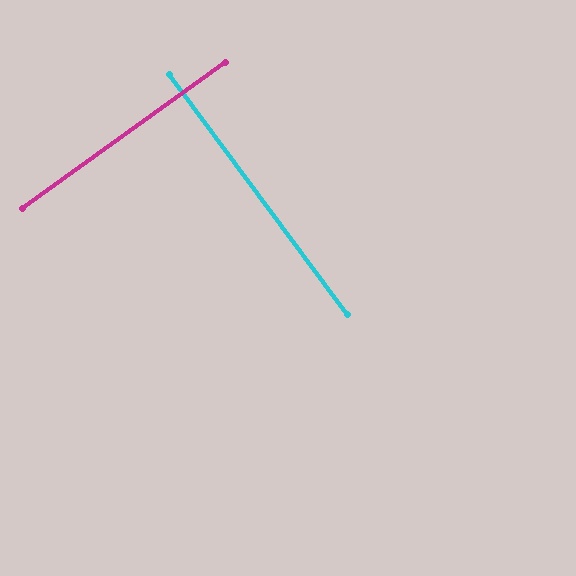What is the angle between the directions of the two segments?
Approximately 89 degrees.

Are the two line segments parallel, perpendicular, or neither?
Perpendicular — they meet at approximately 89°.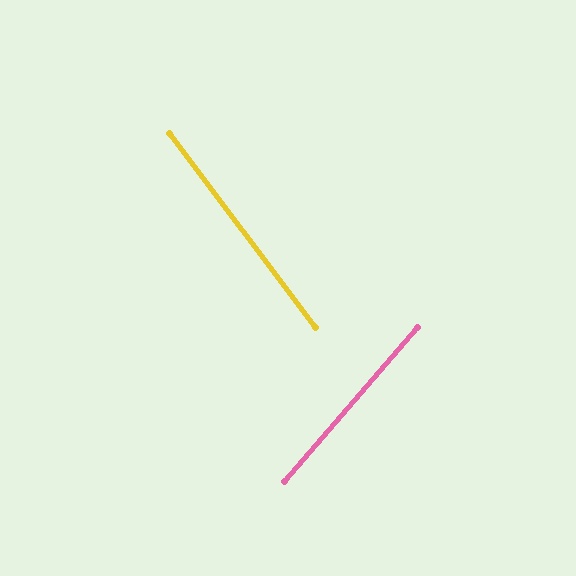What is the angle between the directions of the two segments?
Approximately 78 degrees.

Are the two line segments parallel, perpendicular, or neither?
Neither parallel nor perpendicular — they differ by about 78°.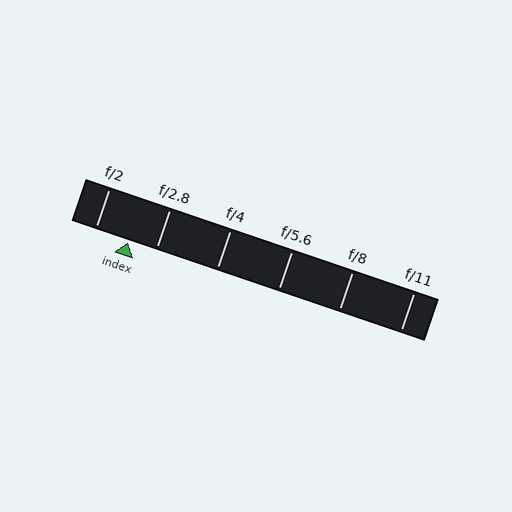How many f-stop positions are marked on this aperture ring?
There are 6 f-stop positions marked.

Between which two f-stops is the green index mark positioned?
The index mark is between f/2 and f/2.8.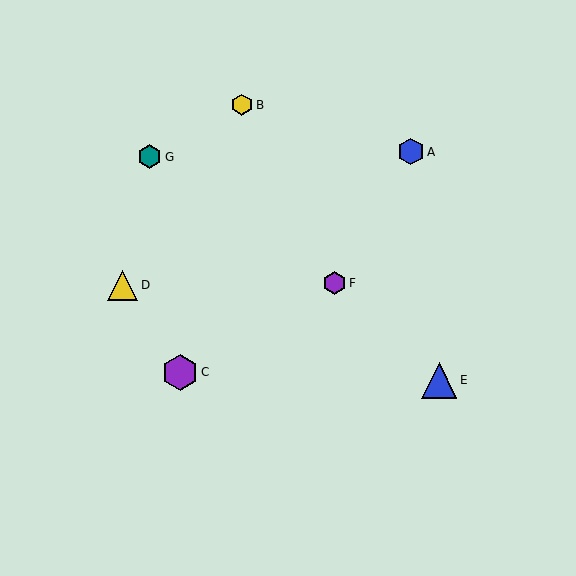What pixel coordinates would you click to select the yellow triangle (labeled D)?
Click at (123, 285) to select the yellow triangle D.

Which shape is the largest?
The purple hexagon (labeled C) is the largest.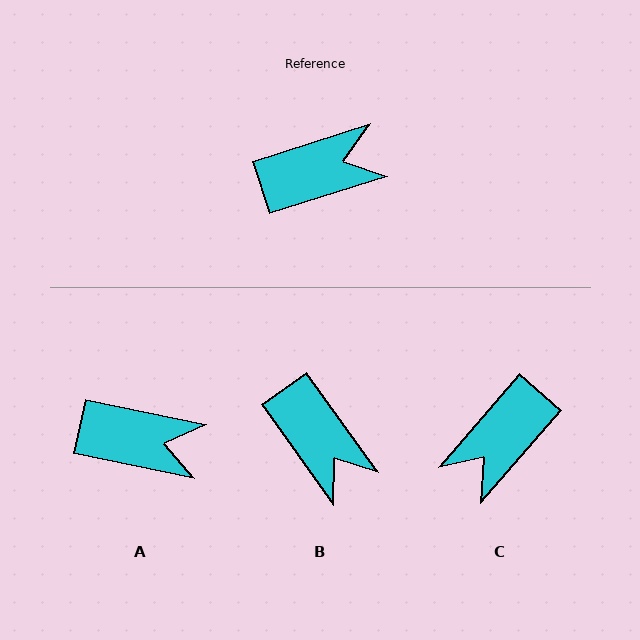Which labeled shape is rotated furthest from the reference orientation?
C, about 148 degrees away.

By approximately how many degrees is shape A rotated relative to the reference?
Approximately 29 degrees clockwise.